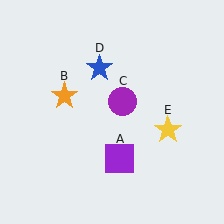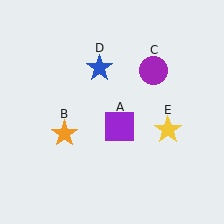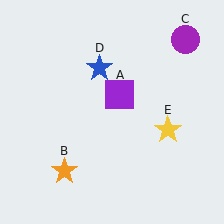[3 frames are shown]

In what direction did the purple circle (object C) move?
The purple circle (object C) moved up and to the right.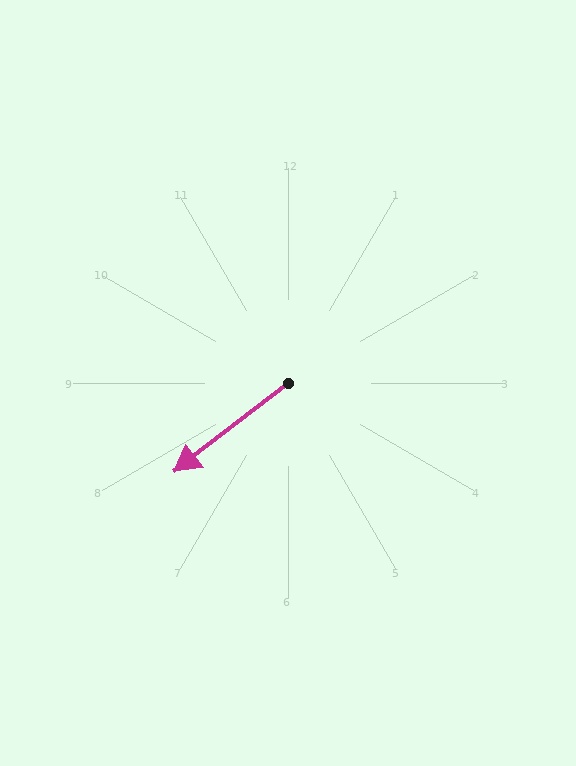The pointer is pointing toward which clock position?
Roughly 8 o'clock.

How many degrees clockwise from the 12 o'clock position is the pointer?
Approximately 232 degrees.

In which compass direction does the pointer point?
Southwest.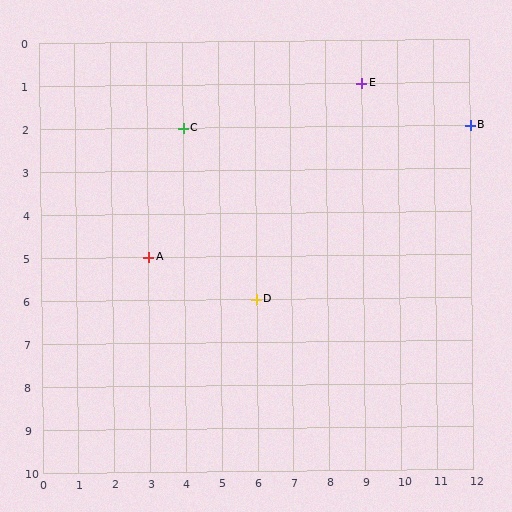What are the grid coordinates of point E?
Point E is at grid coordinates (9, 1).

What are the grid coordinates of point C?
Point C is at grid coordinates (4, 2).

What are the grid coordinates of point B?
Point B is at grid coordinates (12, 2).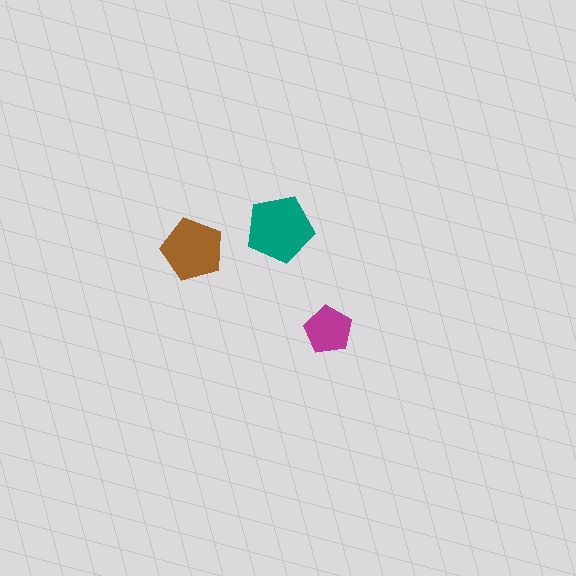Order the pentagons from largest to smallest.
the teal one, the brown one, the magenta one.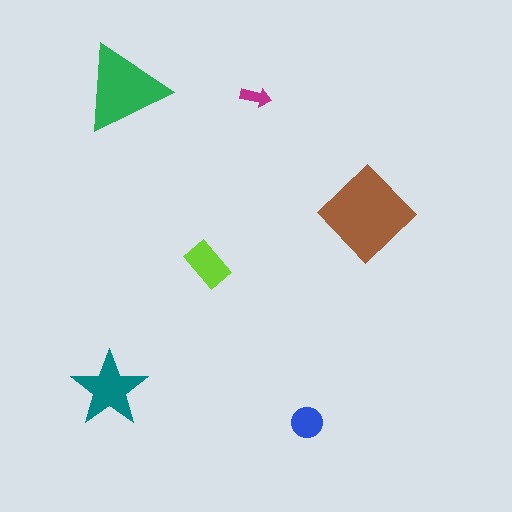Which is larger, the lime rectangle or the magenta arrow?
The lime rectangle.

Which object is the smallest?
The magenta arrow.